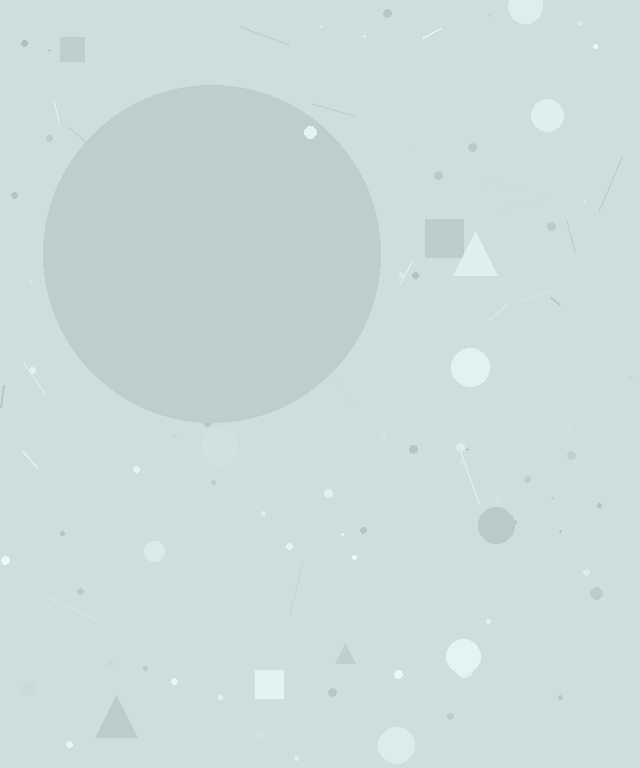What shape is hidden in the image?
A circle is hidden in the image.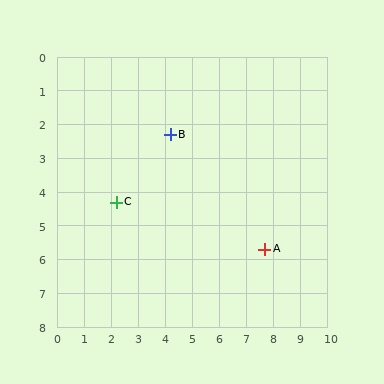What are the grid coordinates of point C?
Point C is at approximately (2.2, 4.3).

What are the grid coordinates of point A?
Point A is at approximately (7.7, 5.7).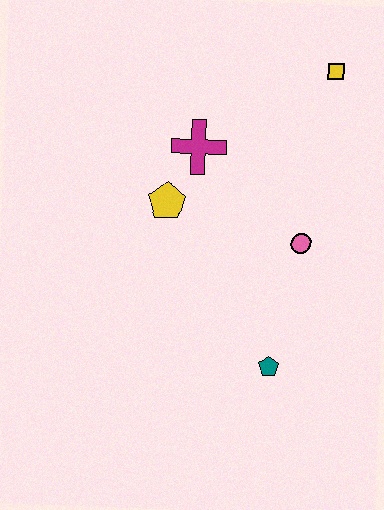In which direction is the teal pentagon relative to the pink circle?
The teal pentagon is below the pink circle.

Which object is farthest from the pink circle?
The yellow square is farthest from the pink circle.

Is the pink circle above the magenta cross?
No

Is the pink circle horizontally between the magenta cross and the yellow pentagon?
No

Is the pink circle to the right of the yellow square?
No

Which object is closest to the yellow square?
The magenta cross is closest to the yellow square.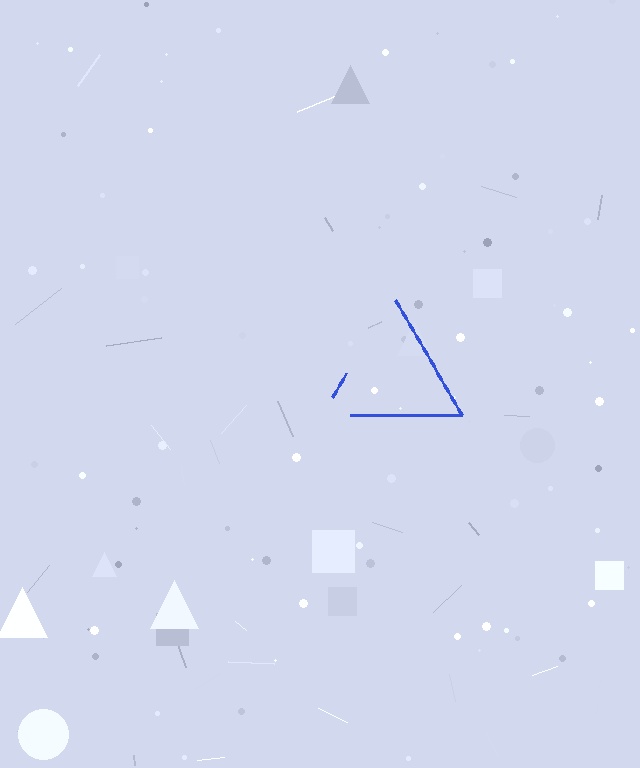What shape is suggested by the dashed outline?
The dashed outline suggests a triangle.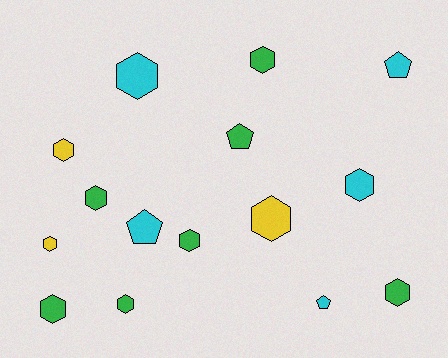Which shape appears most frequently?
Hexagon, with 11 objects.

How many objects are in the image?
There are 15 objects.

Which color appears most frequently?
Green, with 7 objects.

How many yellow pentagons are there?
There are no yellow pentagons.